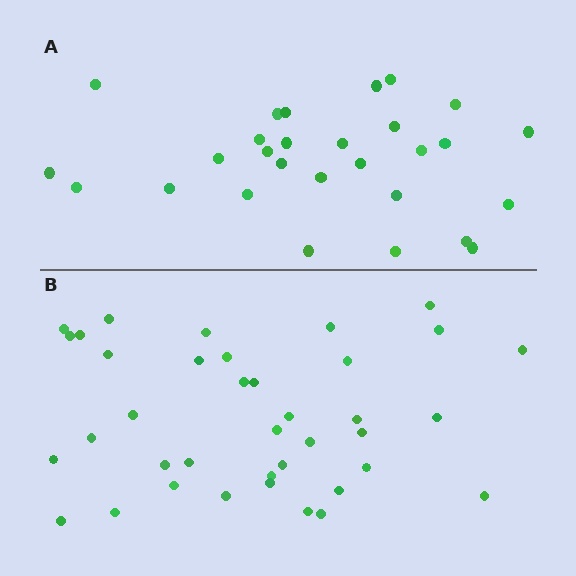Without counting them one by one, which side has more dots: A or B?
Region B (the bottom region) has more dots.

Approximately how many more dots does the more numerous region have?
Region B has roughly 10 or so more dots than region A.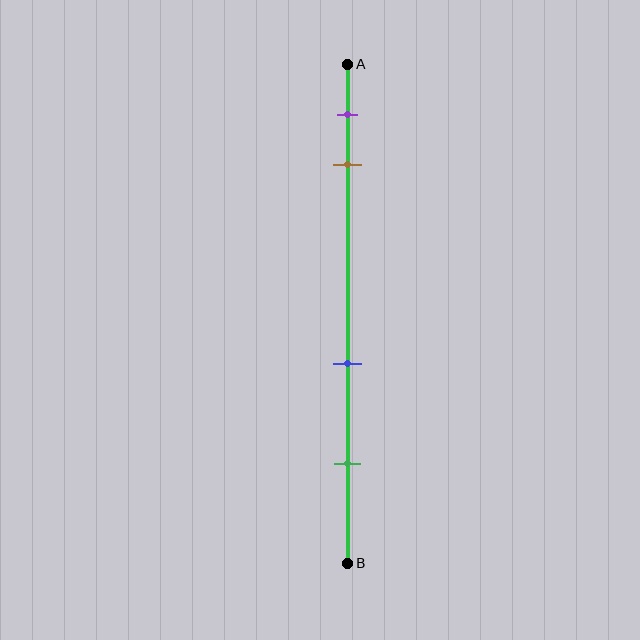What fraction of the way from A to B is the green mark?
The green mark is approximately 80% (0.8) of the way from A to B.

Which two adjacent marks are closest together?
The purple and brown marks are the closest adjacent pair.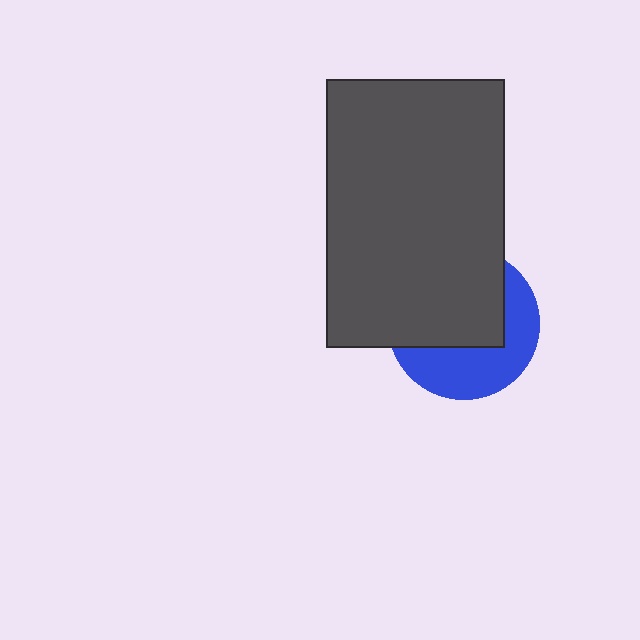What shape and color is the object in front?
The object in front is a dark gray rectangle.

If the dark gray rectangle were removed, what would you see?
You would see the complete blue circle.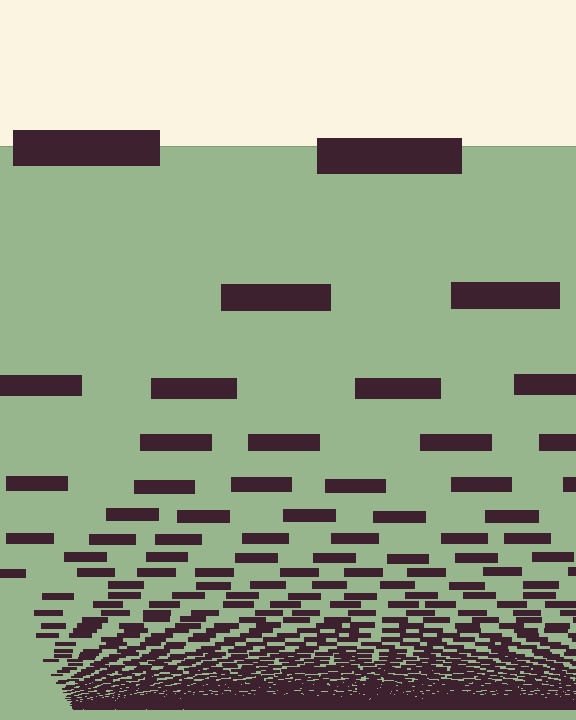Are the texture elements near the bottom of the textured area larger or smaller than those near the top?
Smaller. The gradient is inverted — elements near the bottom are smaller and denser.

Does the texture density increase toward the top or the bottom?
Density increases toward the bottom.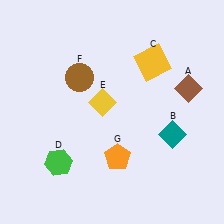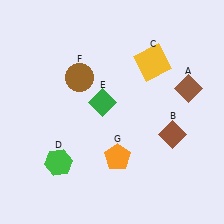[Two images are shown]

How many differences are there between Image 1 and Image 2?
There are 2 differences between the two images.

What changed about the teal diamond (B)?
In Image 1, B is teal. In Image 2, it changed to brown.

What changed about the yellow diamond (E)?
In Image 1, E is yellow. In Image 2, it changed to green.